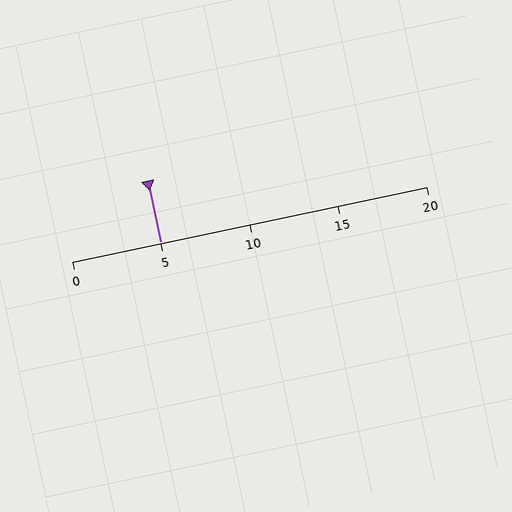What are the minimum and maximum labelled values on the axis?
The axis runs from 0 to 20.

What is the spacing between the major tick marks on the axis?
The major ticks are spaced 5 apart.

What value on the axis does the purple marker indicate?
The marker indicates approximately 5.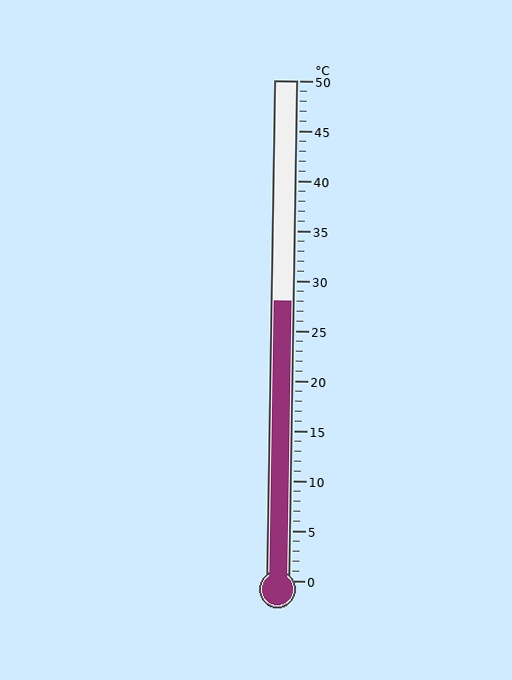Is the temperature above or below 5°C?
The temperature is above 5°C.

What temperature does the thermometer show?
The thermometer shows approximately 28°C.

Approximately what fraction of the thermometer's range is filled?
The thermometer is filled to approximately 55% of its range.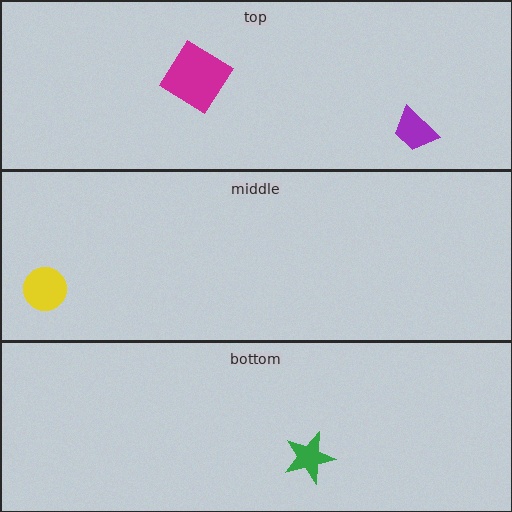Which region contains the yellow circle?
The middle region.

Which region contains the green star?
The bottom region.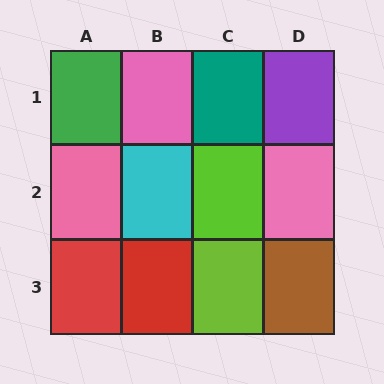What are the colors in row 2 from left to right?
Pink, cyan, lime, pink.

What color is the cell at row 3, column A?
Red.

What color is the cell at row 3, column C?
Lime.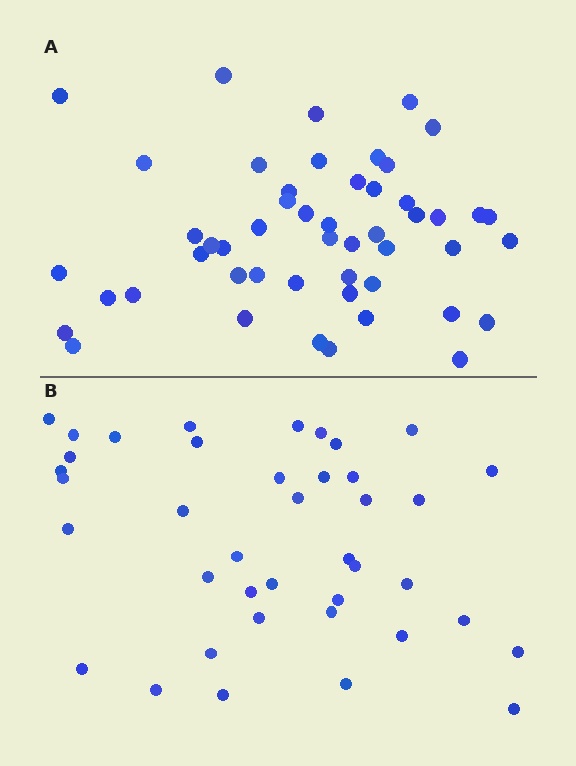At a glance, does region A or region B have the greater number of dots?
Region A (the top region) has more dots.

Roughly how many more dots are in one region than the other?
Region A has roughly 10 or so more dots than region B.